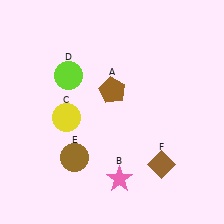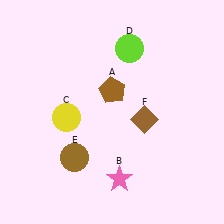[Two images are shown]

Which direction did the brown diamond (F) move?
The brown diamond (F) moved up.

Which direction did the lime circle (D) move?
The lime circle (D) moved right.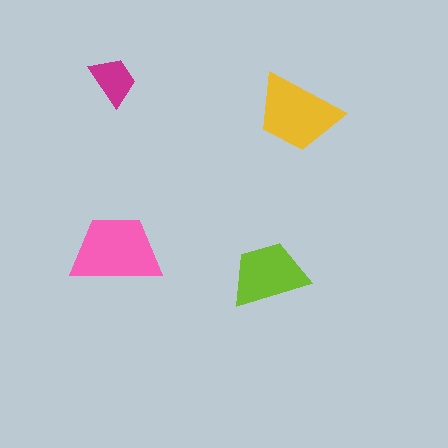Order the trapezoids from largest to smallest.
the pink one, the yellow one, the lime one, the magenta one.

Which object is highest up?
The magenta trapezoid is topmost.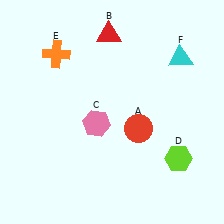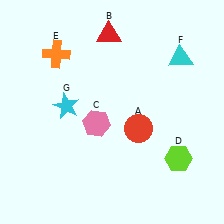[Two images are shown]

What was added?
A cyan star (G) was added in Image 2.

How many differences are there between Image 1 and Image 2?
There is 1 difference between the two images.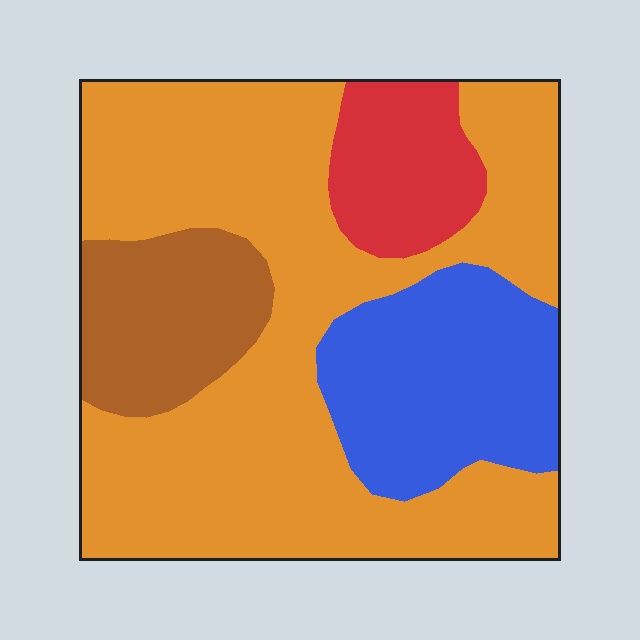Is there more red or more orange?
Orange.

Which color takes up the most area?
Orange, at roughly 60%.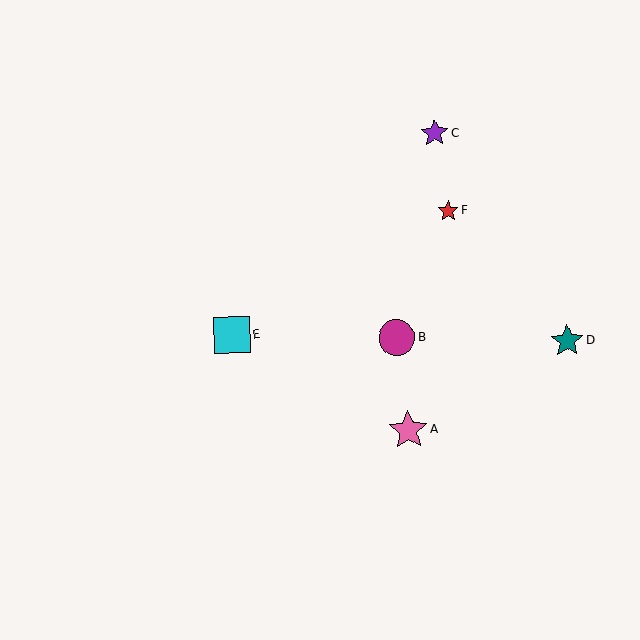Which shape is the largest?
The pink star (labeled A) is the largest.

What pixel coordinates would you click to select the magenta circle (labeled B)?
Click at (397, 338) to select the magenta circle B.